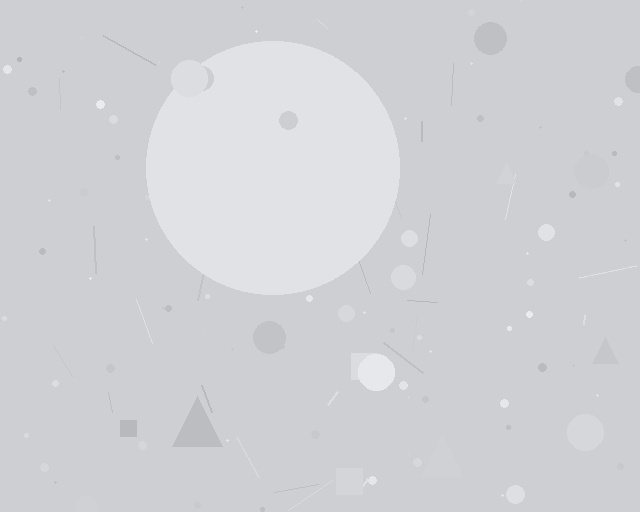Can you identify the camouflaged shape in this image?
The camouflaged shape is a circle.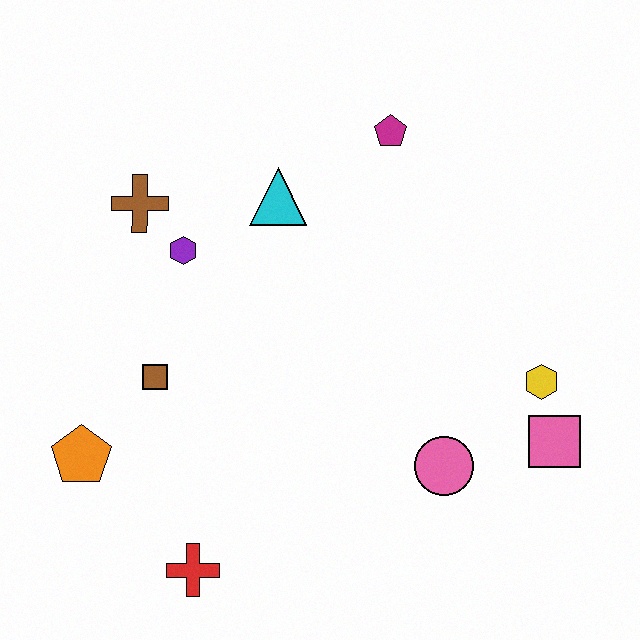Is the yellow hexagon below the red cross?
No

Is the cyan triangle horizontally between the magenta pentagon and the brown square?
Yes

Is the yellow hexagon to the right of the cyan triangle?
Yes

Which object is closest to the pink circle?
The pink square is closest to the pink circle.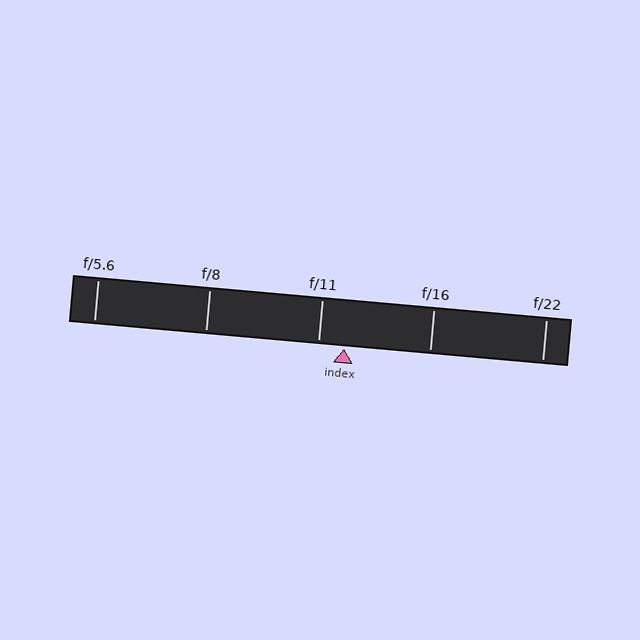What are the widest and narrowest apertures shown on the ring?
The widest aperture shown is f/5.6 and the narrowest is f/22.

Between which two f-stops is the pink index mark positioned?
The index mark is between f/11 and f/16.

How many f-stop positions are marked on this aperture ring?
There are 5 f-stop positions marked.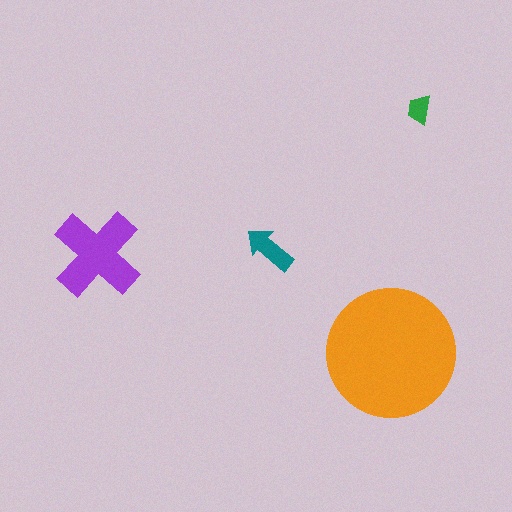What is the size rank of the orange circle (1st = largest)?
1st.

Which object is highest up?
The green trapezoid is topmost.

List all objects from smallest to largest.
The green trapezoid, the teal arrow, the purple cross, the orange circle.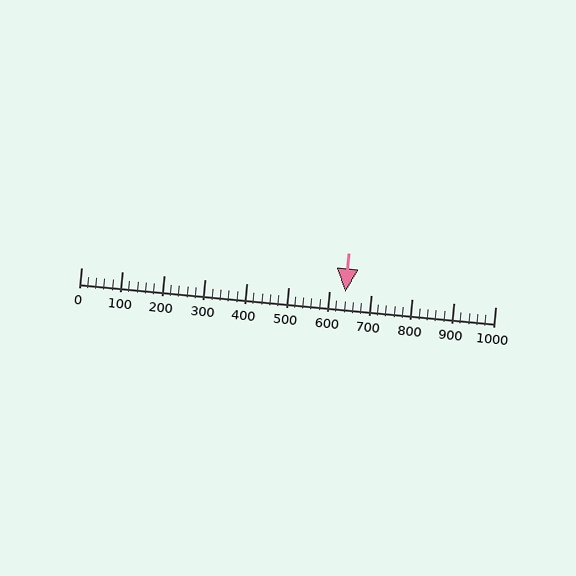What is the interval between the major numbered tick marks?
The major tick marks are spaced 100 units apart.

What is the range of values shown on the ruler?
The ruler shows values from 0 to 1000.